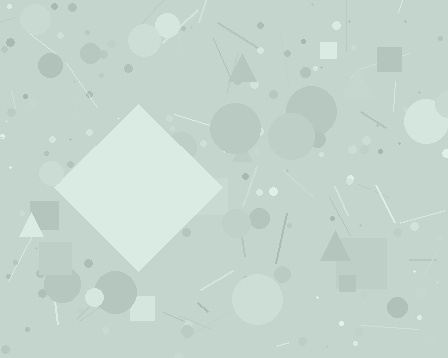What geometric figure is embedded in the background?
A diamond is embedded in the background.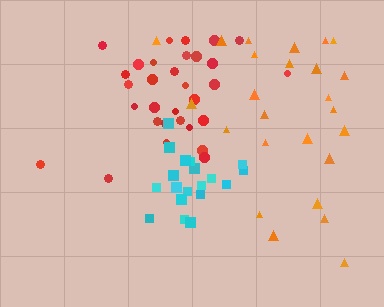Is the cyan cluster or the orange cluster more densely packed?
Cyan.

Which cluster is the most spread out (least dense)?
Orange.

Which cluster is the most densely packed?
Cyan.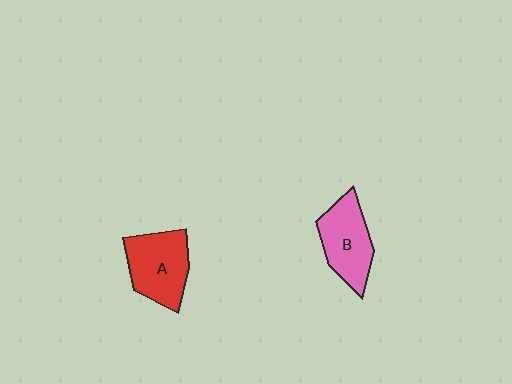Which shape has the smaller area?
Shape B (pink).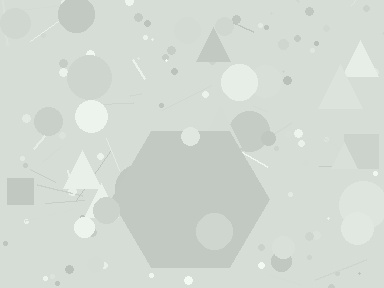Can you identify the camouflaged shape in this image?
The camouflaged shape is a hexagon.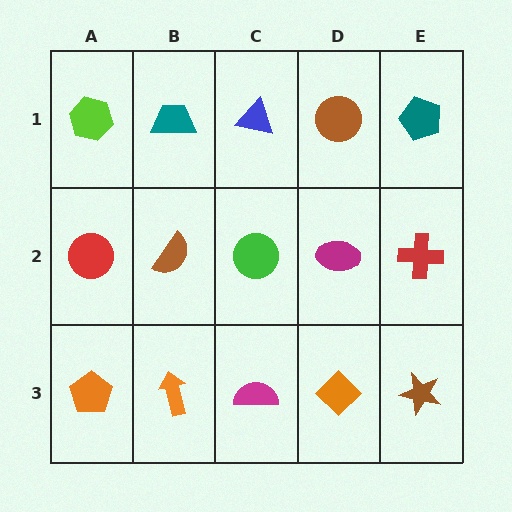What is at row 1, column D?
A brown circle.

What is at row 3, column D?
An orange diamond.